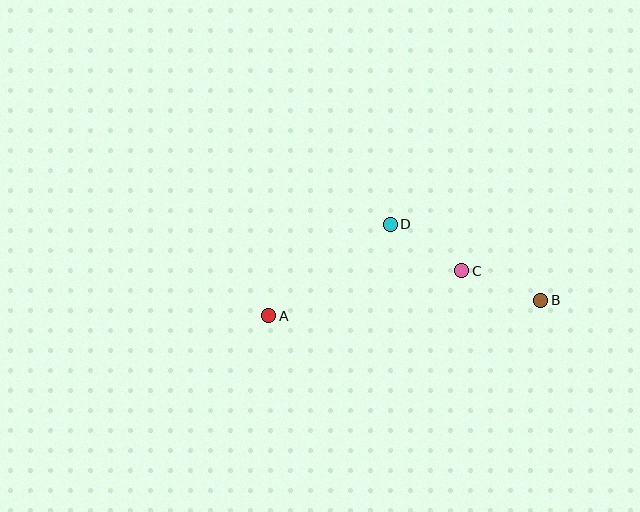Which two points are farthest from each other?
Points A and B are farthest from each other.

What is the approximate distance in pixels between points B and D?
The distance between B and D is approximately 169 pixels.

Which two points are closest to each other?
Points B and C are closest to each other.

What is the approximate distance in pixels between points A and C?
The distance between A and C is approximately 198 pixels.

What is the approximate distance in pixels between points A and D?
The distance between A and D is approximately 152 pixels.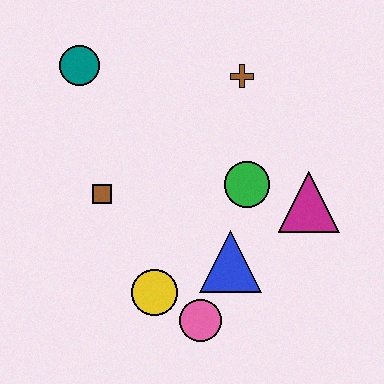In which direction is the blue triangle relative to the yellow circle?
The blue triangle is to the right of the yellow circle.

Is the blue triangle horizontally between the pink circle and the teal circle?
No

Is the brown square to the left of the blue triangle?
Yes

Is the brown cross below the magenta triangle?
No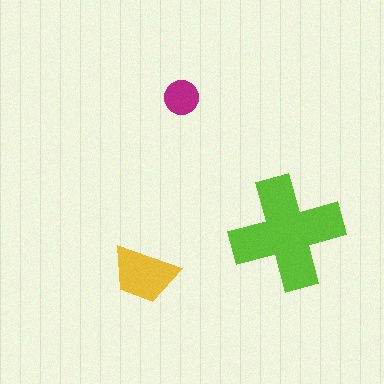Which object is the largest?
The lime cross.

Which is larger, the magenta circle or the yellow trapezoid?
The yellow trapezoid.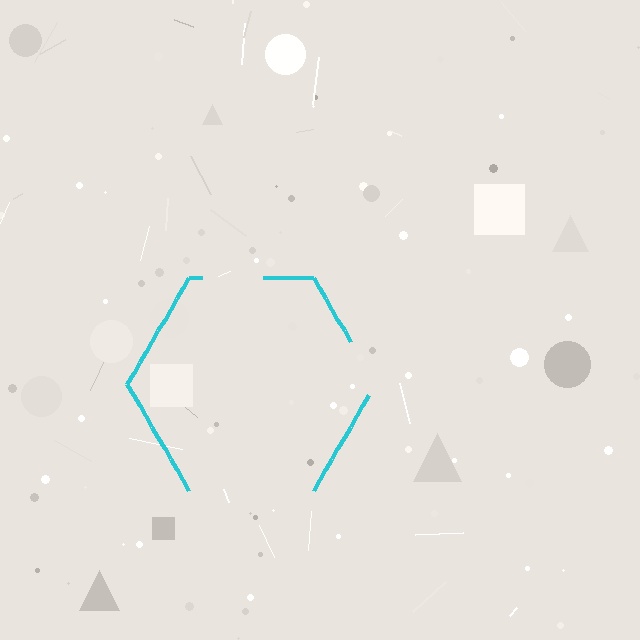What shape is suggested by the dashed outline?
The dashed outline suggests a hexagon.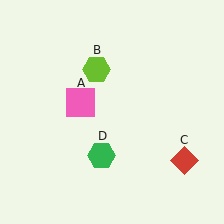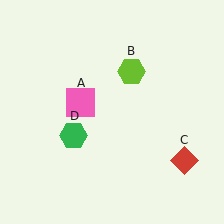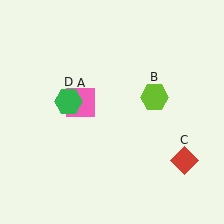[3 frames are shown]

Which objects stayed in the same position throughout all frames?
Pink square (object A) and red diamond (object C) remained stationary.